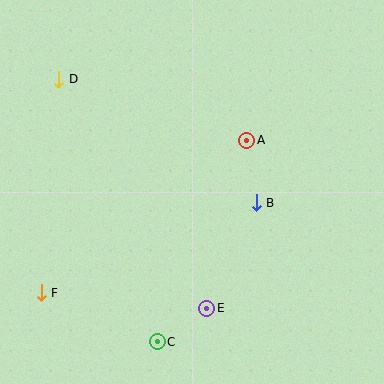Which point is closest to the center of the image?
Point B at (256, 203) is closest to the center.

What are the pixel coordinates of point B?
Point B is at (256, 203).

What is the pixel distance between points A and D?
The distance between A and D is 198 pixels.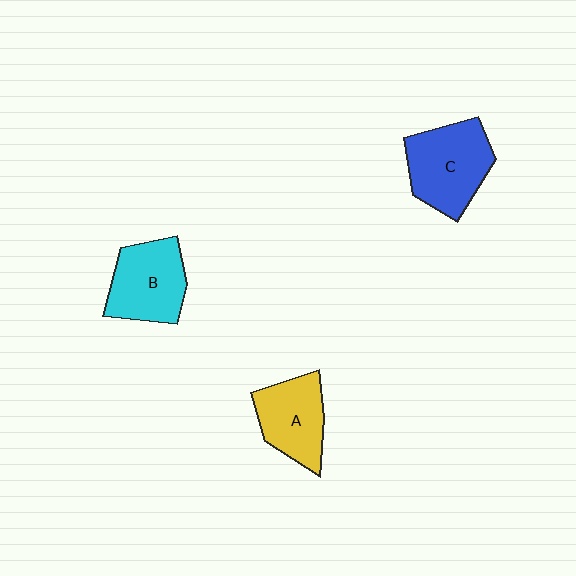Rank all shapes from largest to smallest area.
From largest to smallest: C (blue), B (cyan), A (yellow).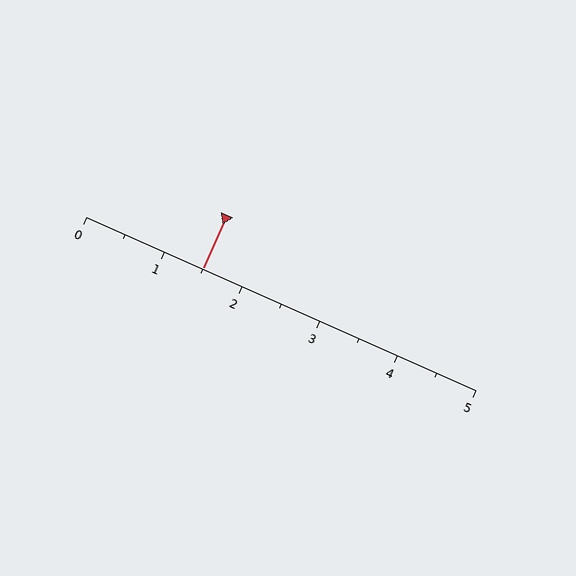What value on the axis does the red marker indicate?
The marker indicates approximately 1.5.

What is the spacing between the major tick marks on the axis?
The major ticks are spaced 1 apart.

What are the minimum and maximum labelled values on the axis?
The axis runs from 0 to 5.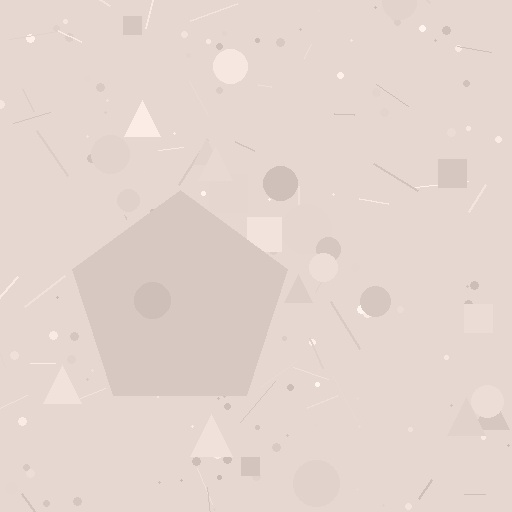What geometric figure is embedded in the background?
A pentagon is embedded in the background.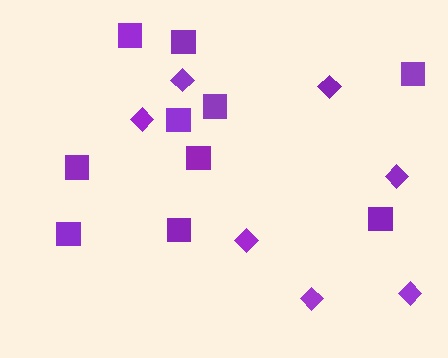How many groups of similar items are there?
There are 2 groups: one group of diamonds (7) and one group of squares (10).